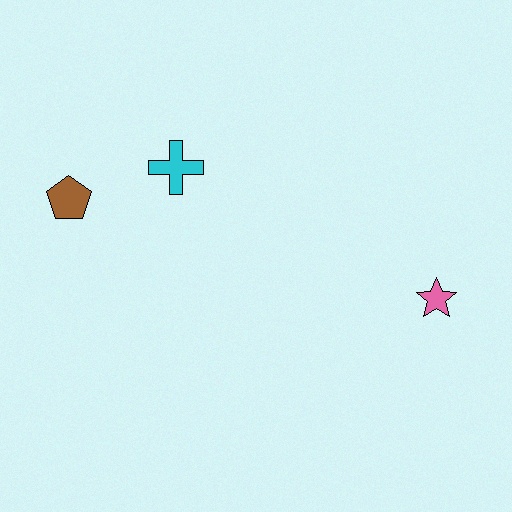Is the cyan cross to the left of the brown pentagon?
No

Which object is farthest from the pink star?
The brown pentagon is farthest from the pink star.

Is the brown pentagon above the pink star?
Yes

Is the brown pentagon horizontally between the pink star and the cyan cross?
No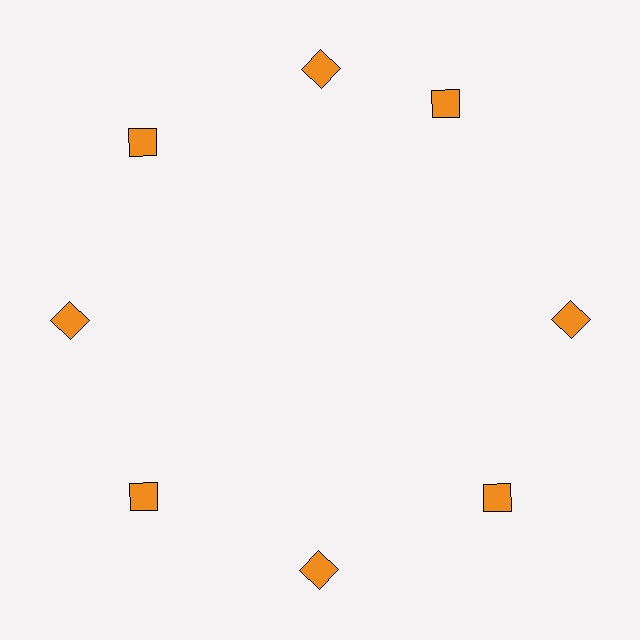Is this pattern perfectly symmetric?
No. The 8 orange diamonds are arranged in a ring, but one element near the 2 o'clock position is rotated out of alignment along the ring, breaking the 8-fold rotational symmetry.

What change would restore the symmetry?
The symmetry would be restored by rotating it back into even spacing with its neighbors so that all 8 diamonds sit at equal angles and equal distance from the center.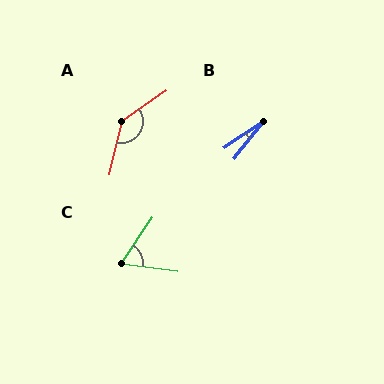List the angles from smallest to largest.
B (19°), C (64°), A (137°).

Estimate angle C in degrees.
Approximately 64 degrees.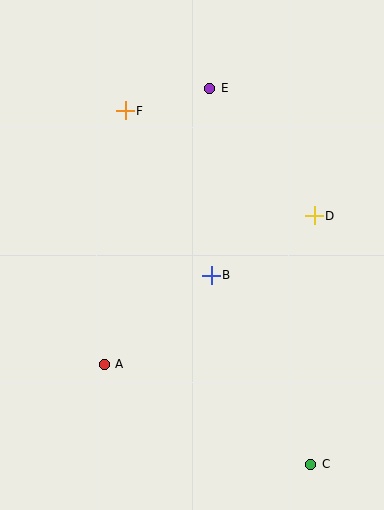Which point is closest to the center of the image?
Point B at (211, 275) is closest to the center.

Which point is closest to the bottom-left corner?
Point A is closest to the bottom-left corner.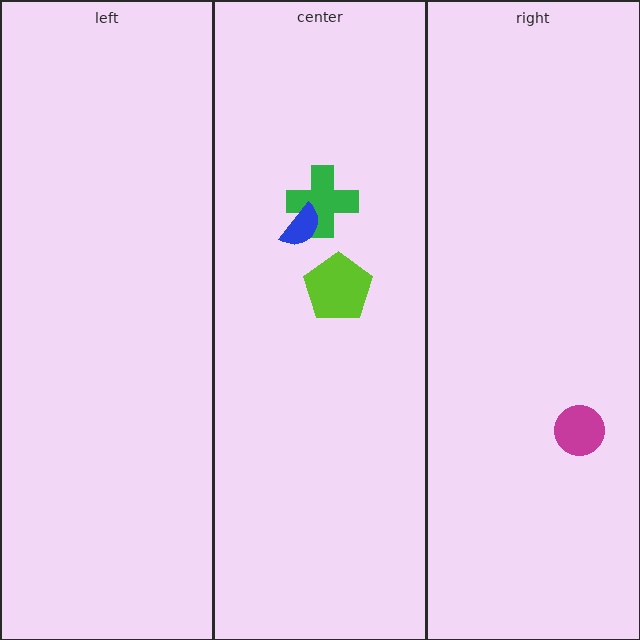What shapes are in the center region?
The green cross, the blue semicircle, the lime pentagon.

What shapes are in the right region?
The magenta circle.